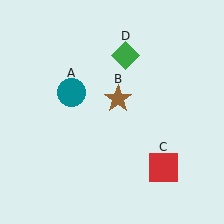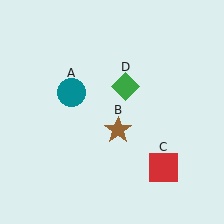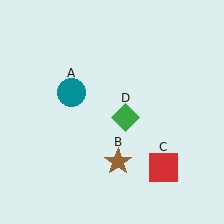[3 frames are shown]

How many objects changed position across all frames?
2 objects changed position: brown star (object B), green diamond (object D).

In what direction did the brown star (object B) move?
The brown star (object B) moved down.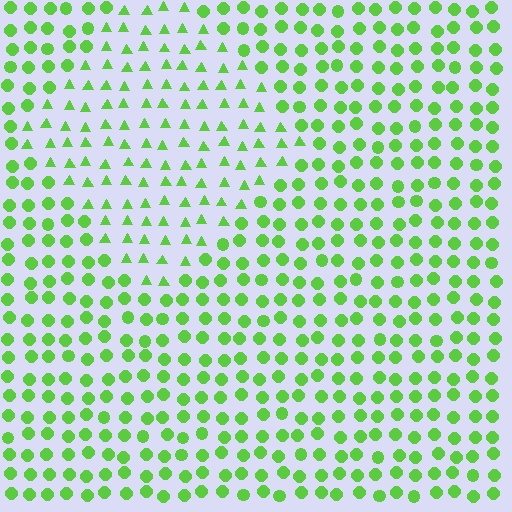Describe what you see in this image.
The image is filled with small lime elements arranged in a uniform grid. A diamond-shaped region contains triangles, while the surrounding area contains circles. The boundary is defined purely by the change in element shape.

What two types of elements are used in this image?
The image uses triangles inside the diamond region and circles outside it.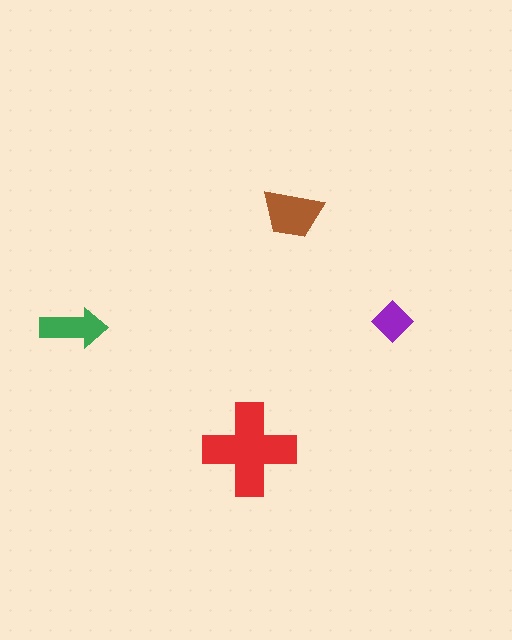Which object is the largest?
The red cross.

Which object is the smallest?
The purple diamond.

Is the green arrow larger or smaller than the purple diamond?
Larger.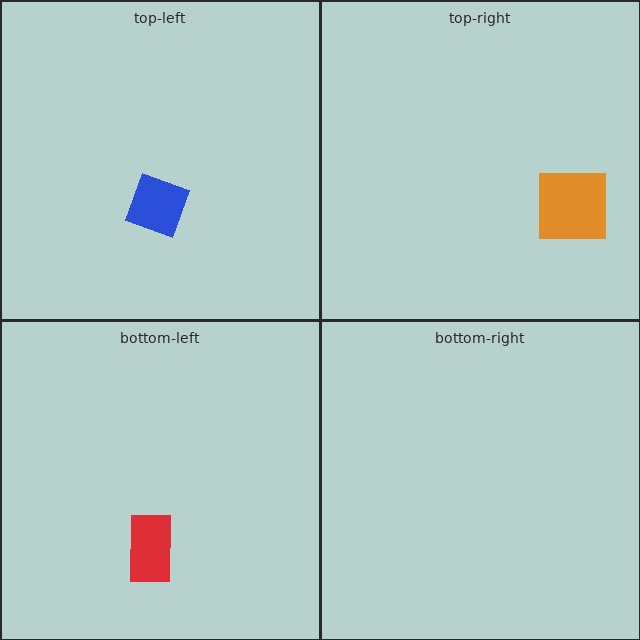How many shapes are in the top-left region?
1.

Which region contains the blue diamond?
The top-left region.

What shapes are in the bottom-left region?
The red rectangle.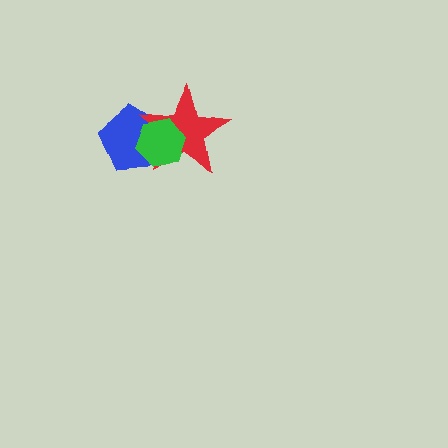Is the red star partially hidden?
Yes, it is partially covered by another shape.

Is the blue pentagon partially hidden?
Yes, it is partially covered by another shape.